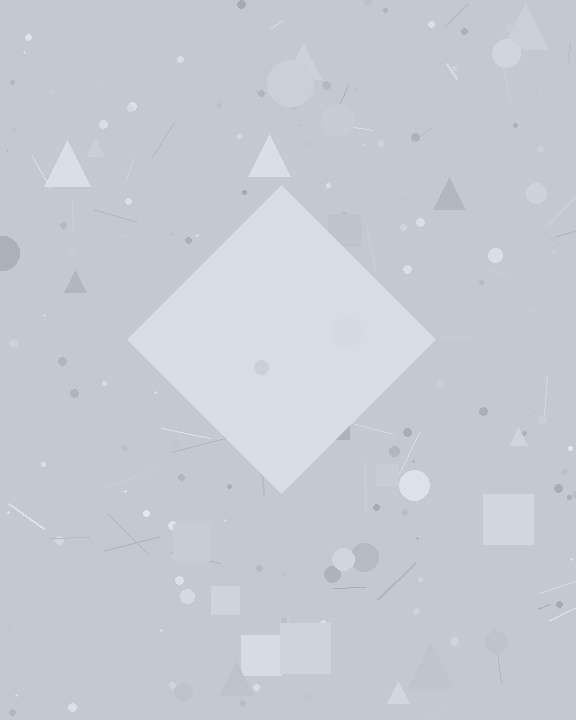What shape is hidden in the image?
A diamond is hidden in the image.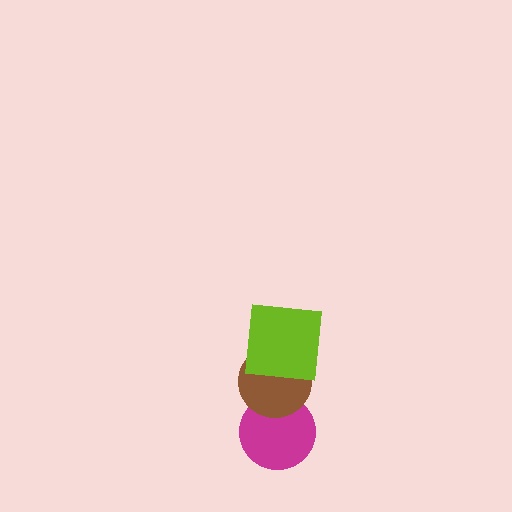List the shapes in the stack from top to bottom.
From top to bottom: the lime square, the brown circle, the magenta circle.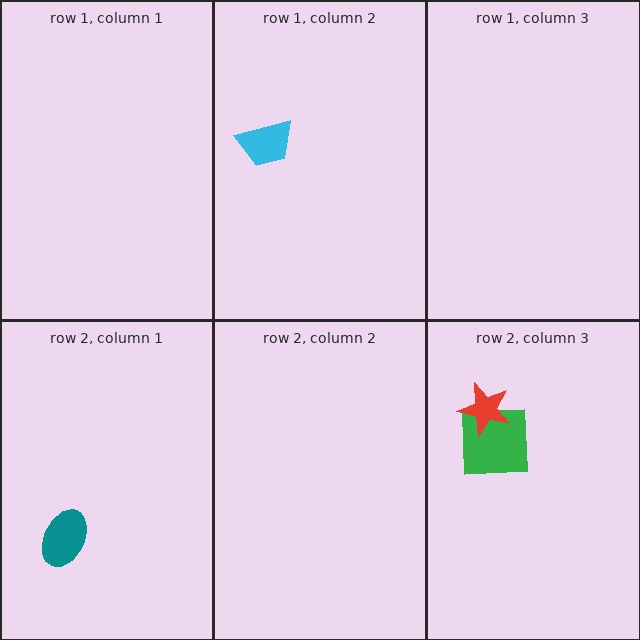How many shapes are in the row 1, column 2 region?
1.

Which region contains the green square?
The row 2, column 3 region.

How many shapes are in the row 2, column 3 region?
2.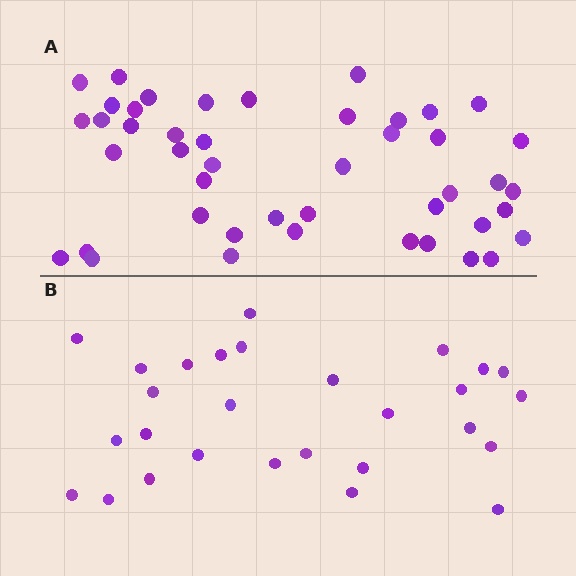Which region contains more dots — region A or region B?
Region A (the top region) has more dots.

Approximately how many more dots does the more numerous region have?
Region A has approximately 15 more dots than region B.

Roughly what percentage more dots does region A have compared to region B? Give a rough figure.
About 60% more.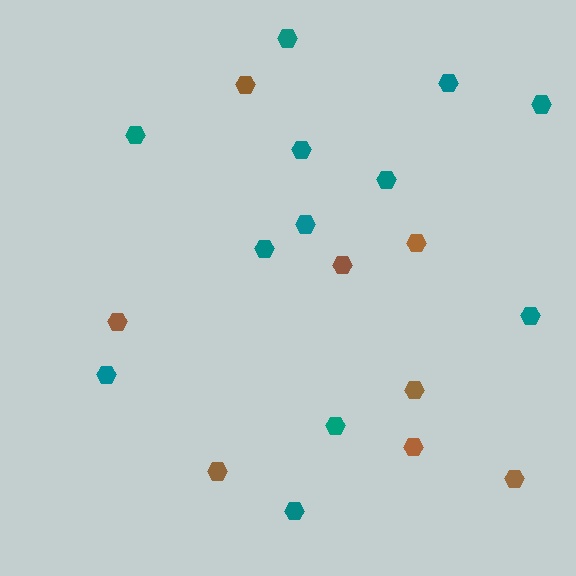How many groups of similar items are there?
There are 2 groups: one group of brown hexagons (8) and one group of teal hexagons (12).